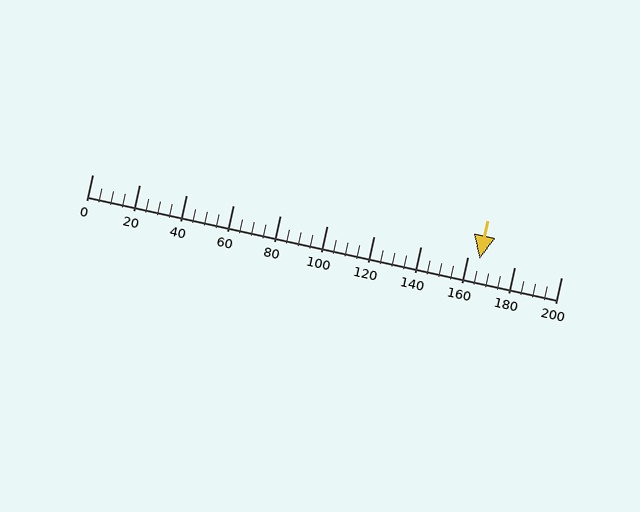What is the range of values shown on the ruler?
The ruler shows values from 0 to 200.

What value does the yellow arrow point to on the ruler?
The yellow arrow points to approximately 165.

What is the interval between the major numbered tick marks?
The major tick marks are spaced 20 units apart.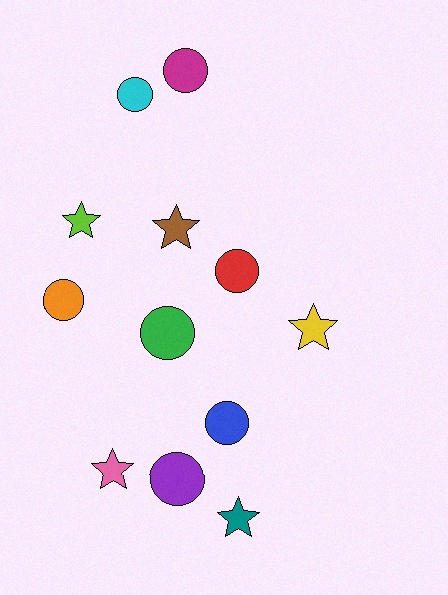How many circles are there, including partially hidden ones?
There are 7 circles.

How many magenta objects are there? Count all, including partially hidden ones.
There is 1 magenta object.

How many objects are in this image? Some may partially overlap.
There are 12 objects.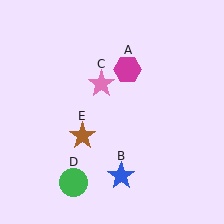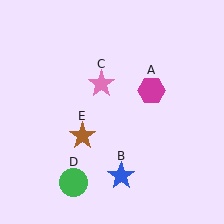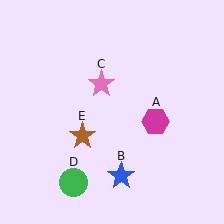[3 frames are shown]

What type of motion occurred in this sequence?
The magenta hexagon (object A) rotated clockwise around the center of the scene.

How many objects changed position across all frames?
1 object changed position: magenta hexagon (object A).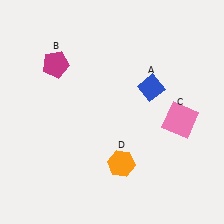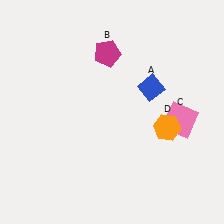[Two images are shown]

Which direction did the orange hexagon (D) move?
The orange hexagon (D) moved right.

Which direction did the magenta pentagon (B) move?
The magenta pentagon (B) moved right.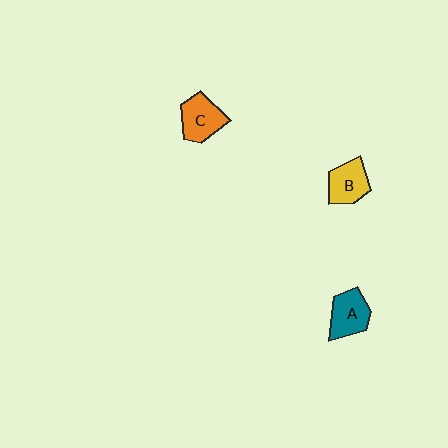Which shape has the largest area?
Shape C (orange).